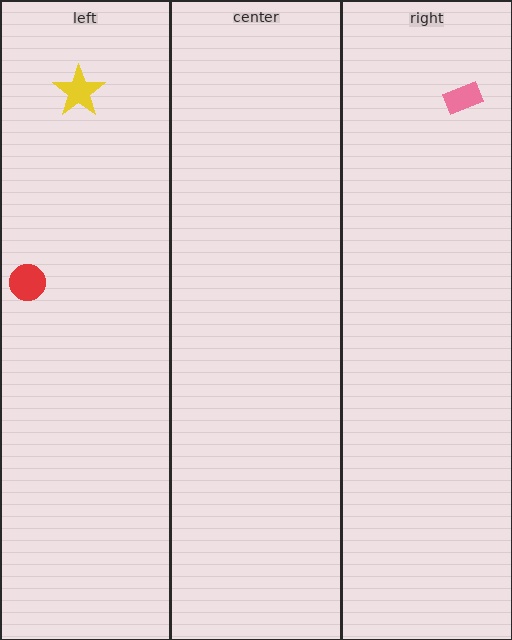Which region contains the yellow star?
The left region.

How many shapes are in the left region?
2.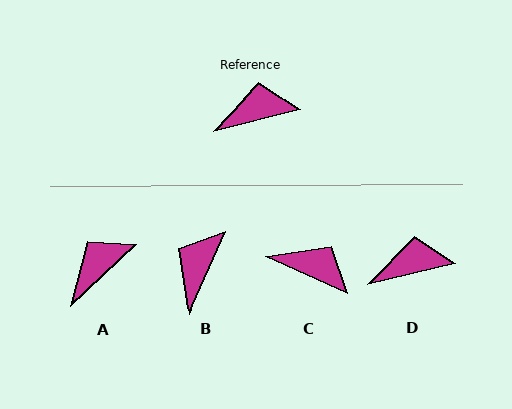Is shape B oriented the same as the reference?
No, it is off by about 52 degrees.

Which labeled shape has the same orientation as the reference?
D.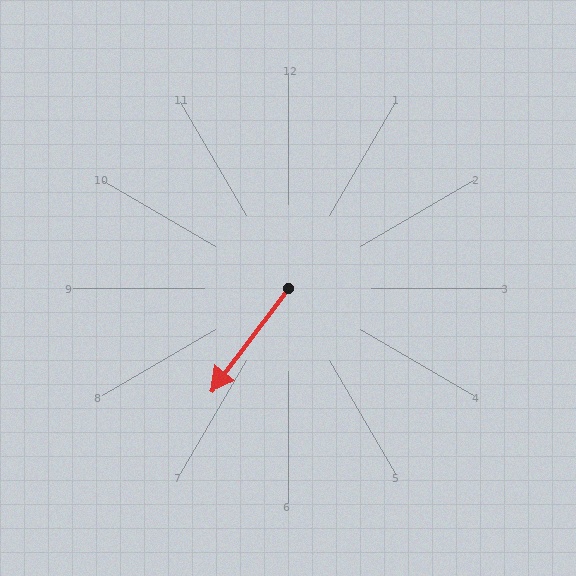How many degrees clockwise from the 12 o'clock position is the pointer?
Approximately 217 degrees.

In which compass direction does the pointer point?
Southwest.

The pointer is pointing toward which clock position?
Roughly 7 o'clock.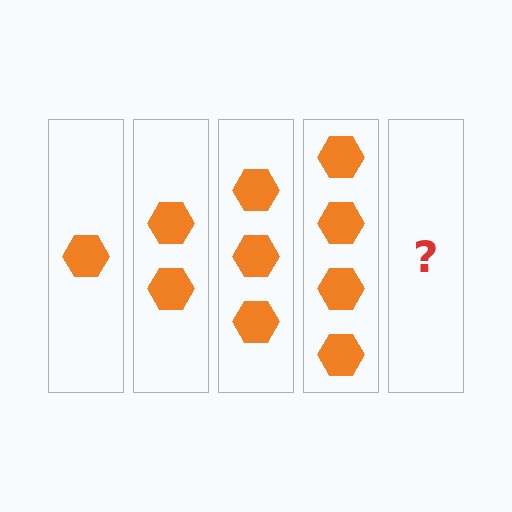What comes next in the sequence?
The next element should be 5 hexagons.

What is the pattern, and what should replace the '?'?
The pattern is that each step adds one more hexagon. The '?' should be 5 hexagons.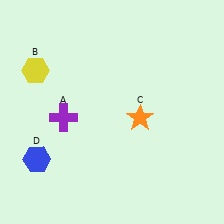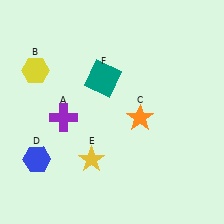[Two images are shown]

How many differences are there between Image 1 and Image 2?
There are 2 differences between the two images.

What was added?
A yellow star (E), a teal square (F) were added in Image 2.